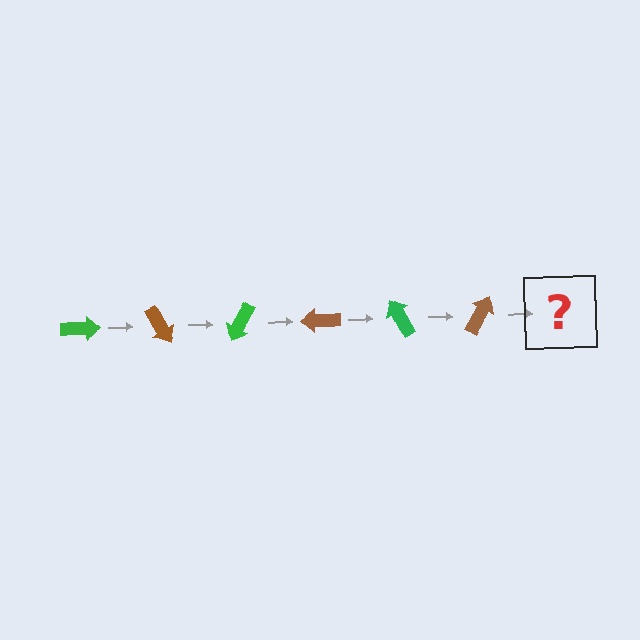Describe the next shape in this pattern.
It should be a green arrow, rotated 360 degrees from the start.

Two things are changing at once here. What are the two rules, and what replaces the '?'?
The two rules are that it rotates 60 degrees each step and the color cycles through green and brown. The '?' should be a green arrow, rotated 360 degrees from the start.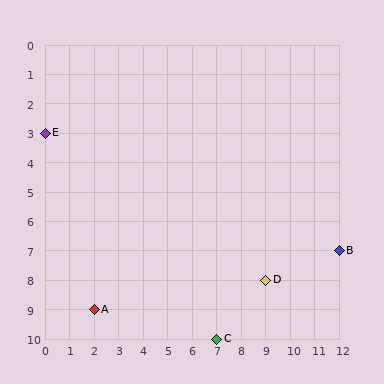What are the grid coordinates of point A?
Point A is at grid coordinates (2, 9).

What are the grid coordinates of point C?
Point C is at grid coordinates (7, 10).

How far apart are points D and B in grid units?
Points D and B are 3 columns and 1 row apart (about 3.2 grid units diagonally).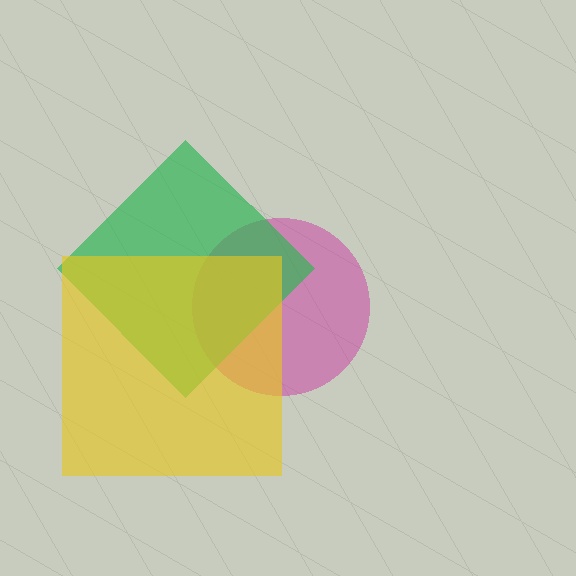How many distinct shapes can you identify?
There are 3 distinct shapes: a magenta circle, a green diamond, a yellow square.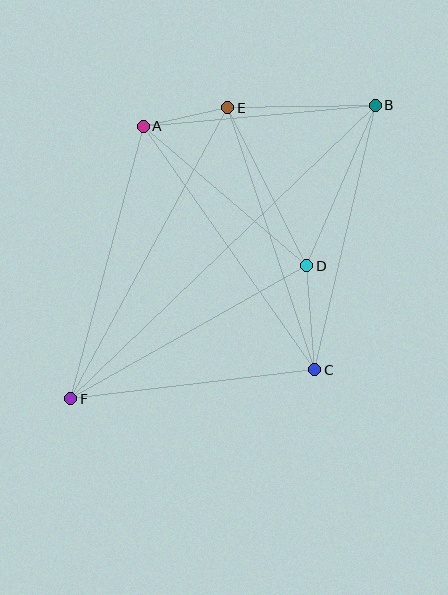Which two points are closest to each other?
Points A and E are closest to each other.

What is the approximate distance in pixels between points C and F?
The distance between C and F is approximately 246 pixels.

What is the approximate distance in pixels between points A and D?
The distance between A and D is approximately 215 pixels.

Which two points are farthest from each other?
Points B and F are farthest from each other.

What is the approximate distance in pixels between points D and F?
The distance between D and F is approximately 271 pixels.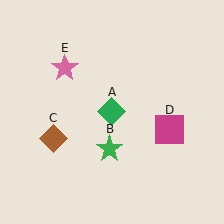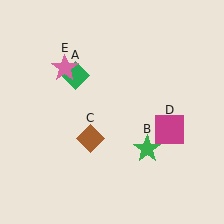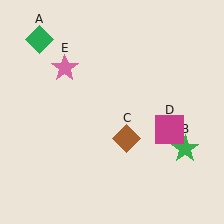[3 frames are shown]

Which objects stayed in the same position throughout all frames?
Magenta square (object D) and pink star (object E) remained stationary.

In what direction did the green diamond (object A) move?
The green diamond (object A) moved up and to the left.